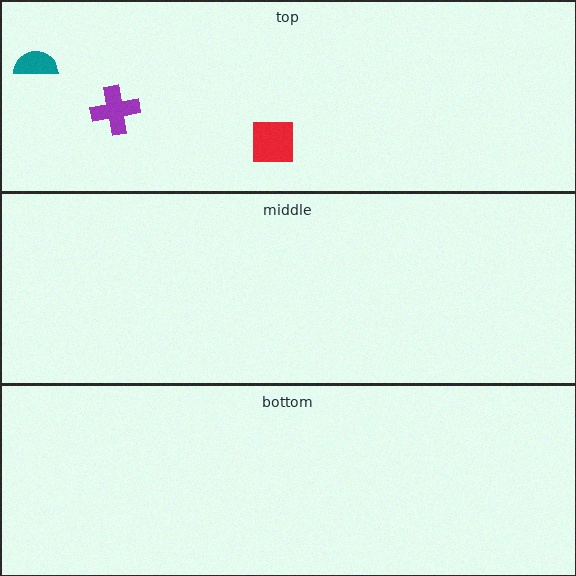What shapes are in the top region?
The purple cross, the red square, the teal semicircle.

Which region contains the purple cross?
The top region.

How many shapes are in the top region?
3.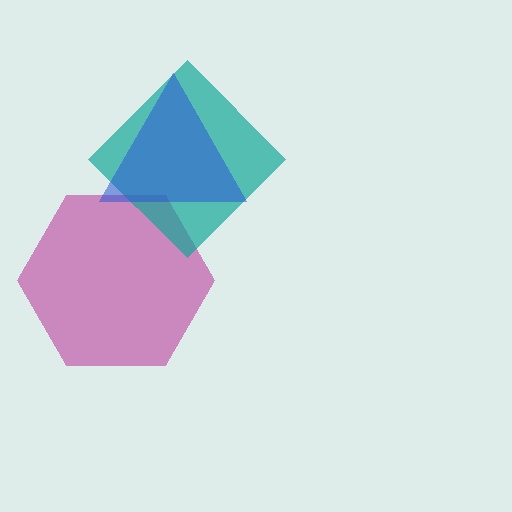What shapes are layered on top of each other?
The layered shapes are: a magenta hexagon, a teal diamond, a blue triangle.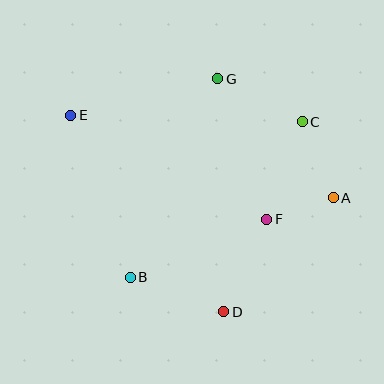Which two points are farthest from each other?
Points A and E are farthest from each other.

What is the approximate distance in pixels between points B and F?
The distance between B and F is approximately 148 pixels.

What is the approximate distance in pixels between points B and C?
The distance between B and C is approximately 232 pixels.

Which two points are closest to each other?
Points A and F are closest to each other.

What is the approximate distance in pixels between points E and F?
The distance between E and F is approximately 222 pixels.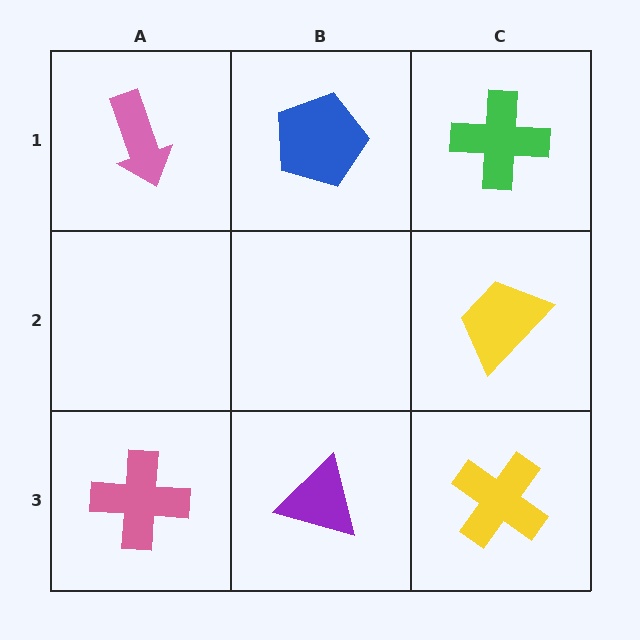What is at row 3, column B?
A purple triangle.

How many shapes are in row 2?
1 shape.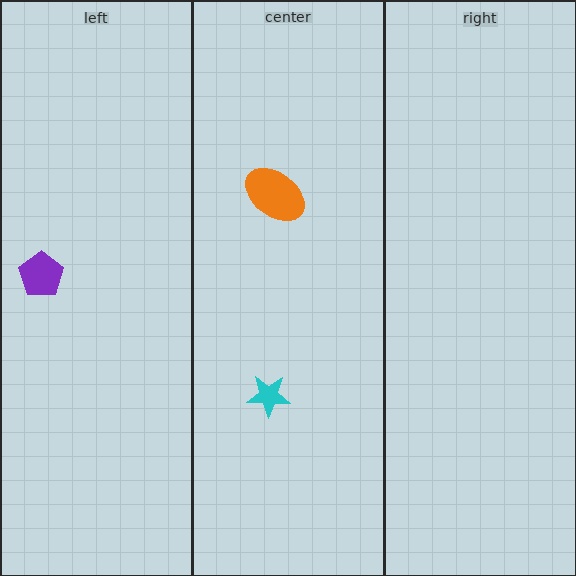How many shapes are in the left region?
1.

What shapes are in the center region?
The orange ellipse, the cyan star.